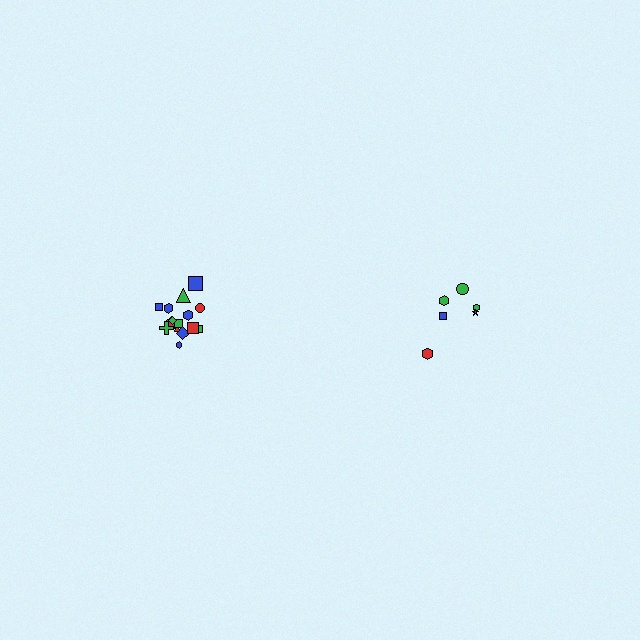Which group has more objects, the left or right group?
The left group.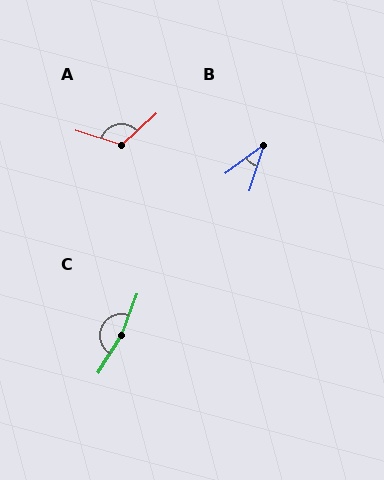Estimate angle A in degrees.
Approximately 119 degrees.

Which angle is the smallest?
B, at approximately 36 degrees.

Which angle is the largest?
C, at approximately 168 degrees.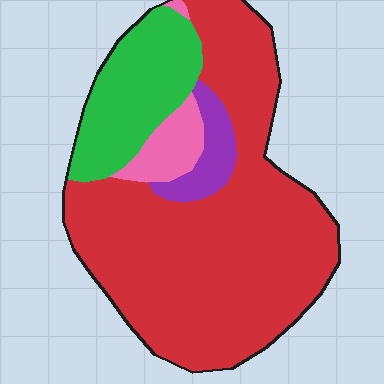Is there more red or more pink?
Red.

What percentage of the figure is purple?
Purple covers 6% of the figure.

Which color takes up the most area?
Red, at roughly 70%.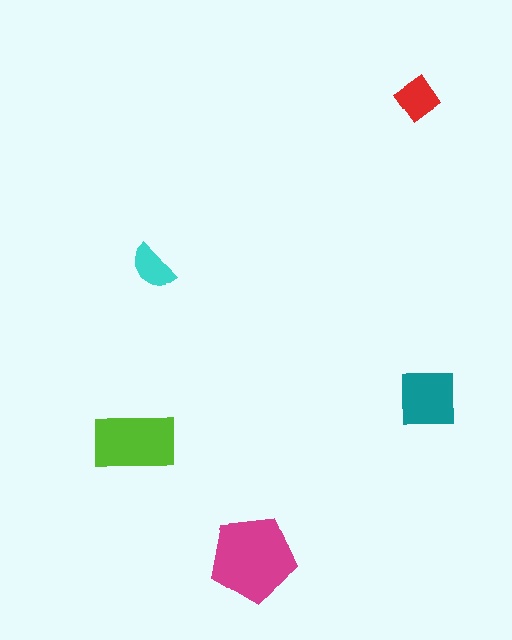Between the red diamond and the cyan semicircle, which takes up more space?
The red diamond.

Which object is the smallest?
The cyan semicircle.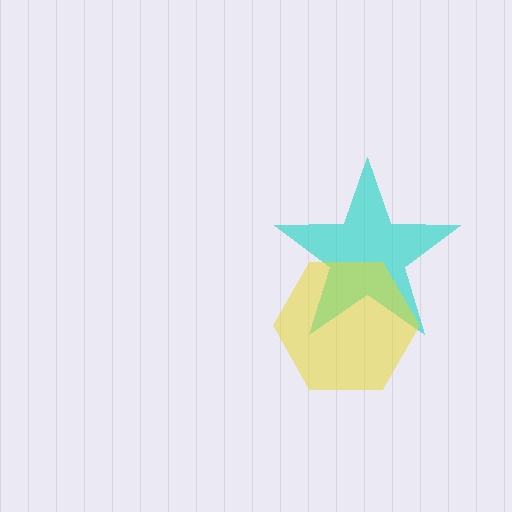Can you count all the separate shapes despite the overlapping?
Yes, there are 2 separate shapes.